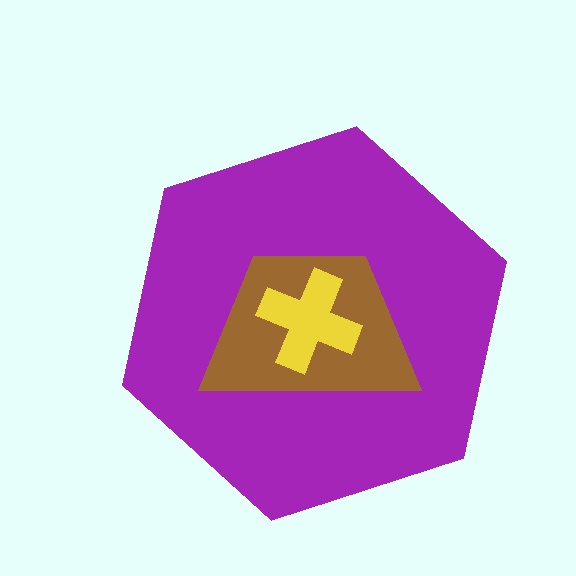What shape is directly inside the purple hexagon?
The brown trapezoid.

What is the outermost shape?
The purple hexagon.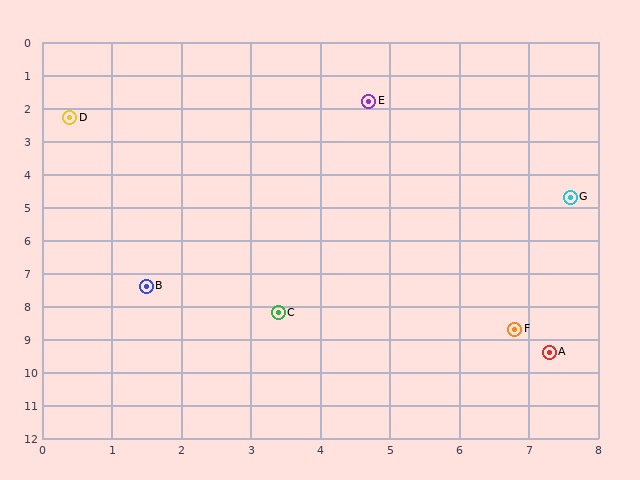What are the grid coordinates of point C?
Point C is at approximately (3.4, 8.2).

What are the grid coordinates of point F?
Point F is at approximately (6.8, 8.7).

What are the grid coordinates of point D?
Point D is at approximately (0.4, 2.3).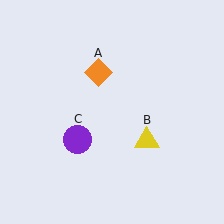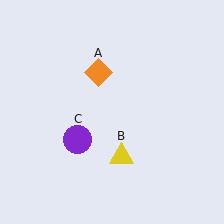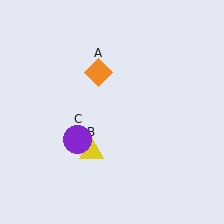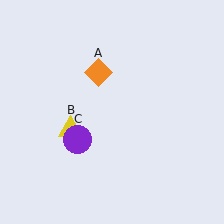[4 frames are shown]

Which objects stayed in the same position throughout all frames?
Orange diamond (object A) and purple circle (object C) remained stationary.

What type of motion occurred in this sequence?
The yellow triangle (object B) rotated clockwise around the center of the scene.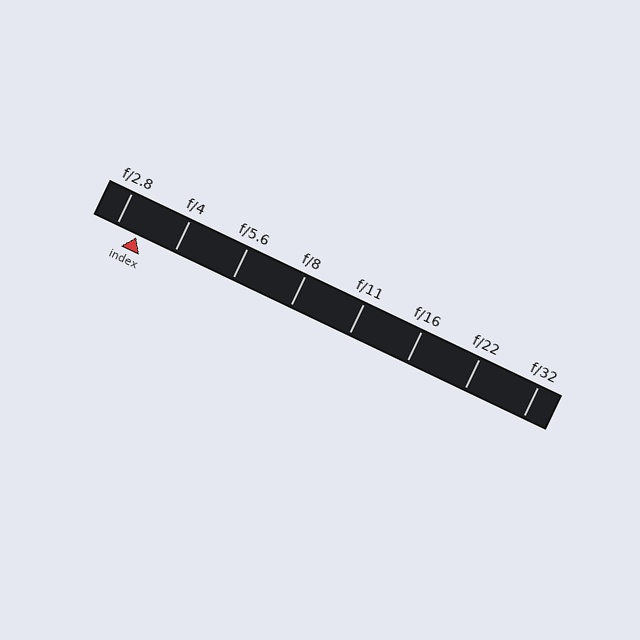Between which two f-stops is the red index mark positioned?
The index mark is between f/2.8 and f/4.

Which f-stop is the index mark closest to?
The index mark is closest to f/2.8.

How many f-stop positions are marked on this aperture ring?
There are 8 f-stop positions marked.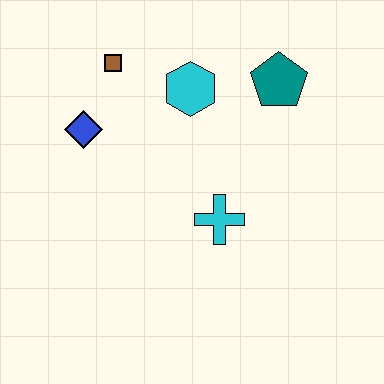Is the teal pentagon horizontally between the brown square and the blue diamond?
No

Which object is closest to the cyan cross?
The cyan hexagon is closest to the cyan cross.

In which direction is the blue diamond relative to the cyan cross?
The blue diamond is to the left of the cyan cross.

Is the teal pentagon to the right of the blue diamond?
Yes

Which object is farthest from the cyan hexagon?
The cyan cross is farthest from the cyan hexagon.